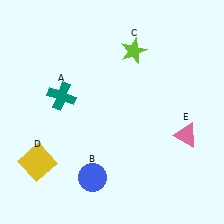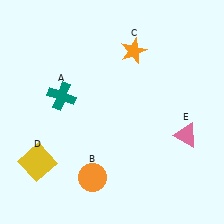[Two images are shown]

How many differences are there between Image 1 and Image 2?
There are 2 differences between the two images.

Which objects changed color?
B changed from blue to orange. C changed from lime to orange.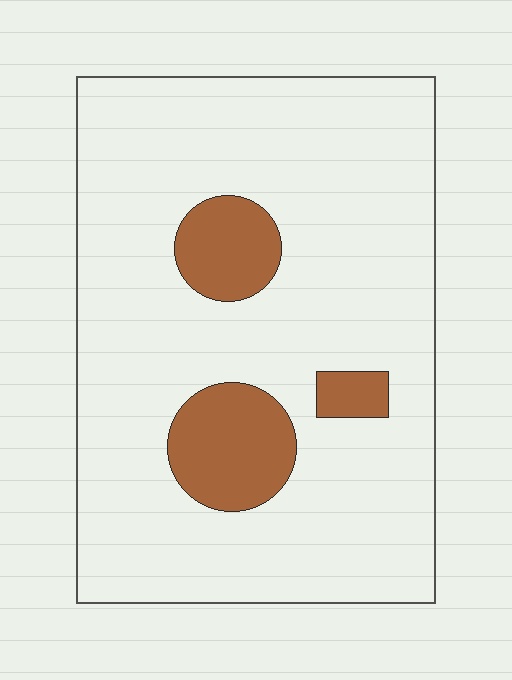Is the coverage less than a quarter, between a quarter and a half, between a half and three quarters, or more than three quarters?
Less than a quarter.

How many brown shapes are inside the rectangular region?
3.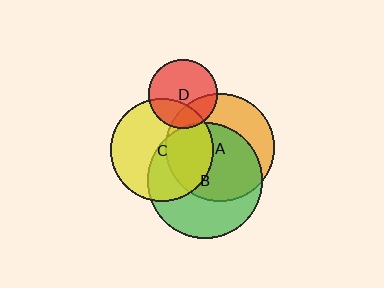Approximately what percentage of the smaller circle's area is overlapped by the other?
Approximately 30%.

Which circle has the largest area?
Circle B (green).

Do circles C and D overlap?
Yes.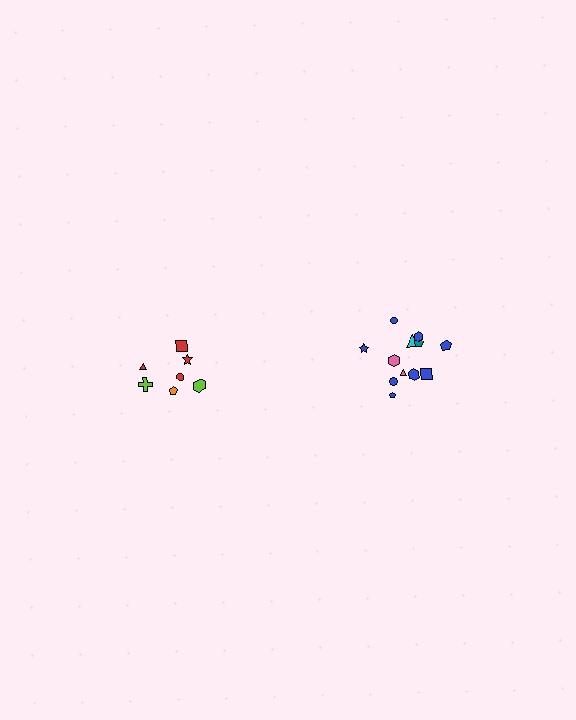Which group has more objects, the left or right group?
The right group.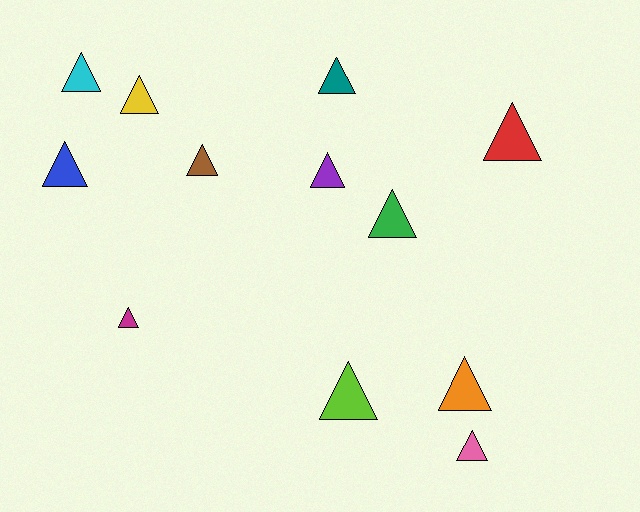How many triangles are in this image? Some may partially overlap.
There are 12 triangles.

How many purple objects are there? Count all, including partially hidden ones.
There is 1 purple object.